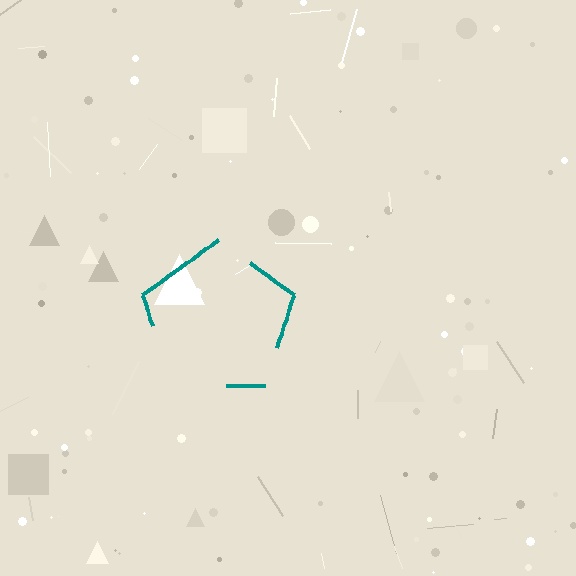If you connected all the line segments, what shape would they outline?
They would outline a pentagon.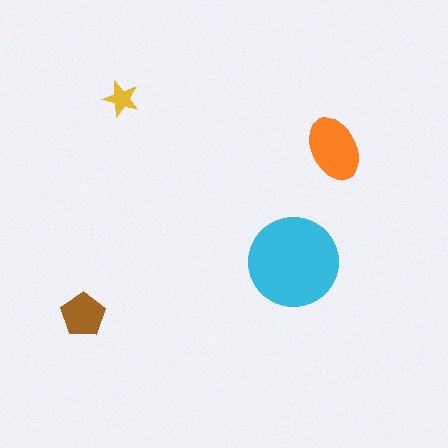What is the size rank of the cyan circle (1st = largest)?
1st.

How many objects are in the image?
There are 4 objects in the image.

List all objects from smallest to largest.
The yellow star, the brown pentagon, the orange ellipse, the cyan circle.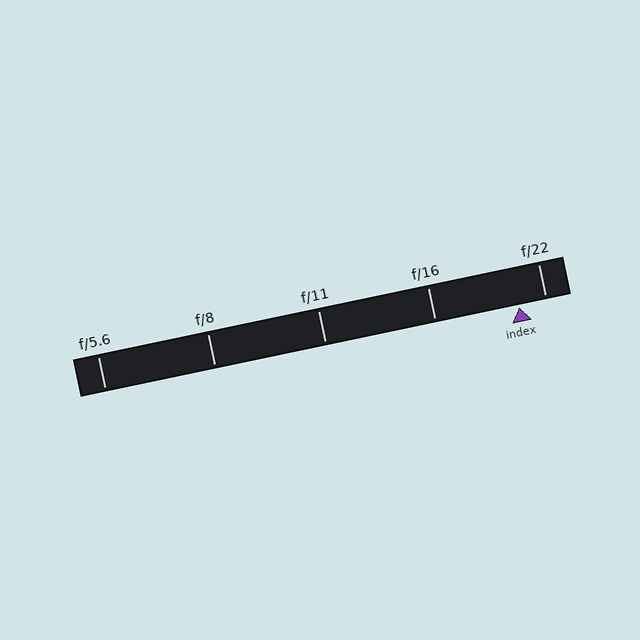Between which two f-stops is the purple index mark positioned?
The index mark is between f/16 and f/22.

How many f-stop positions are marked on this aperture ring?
There are 5 f-stop positions marked.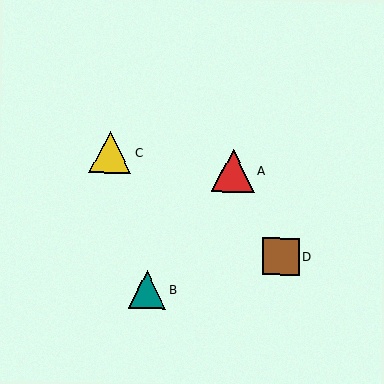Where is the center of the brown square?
The center of the brown square is at (281, 257).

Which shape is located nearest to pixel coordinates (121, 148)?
The yellow triangle (labeled C) at (111, 152) is nearest to that location.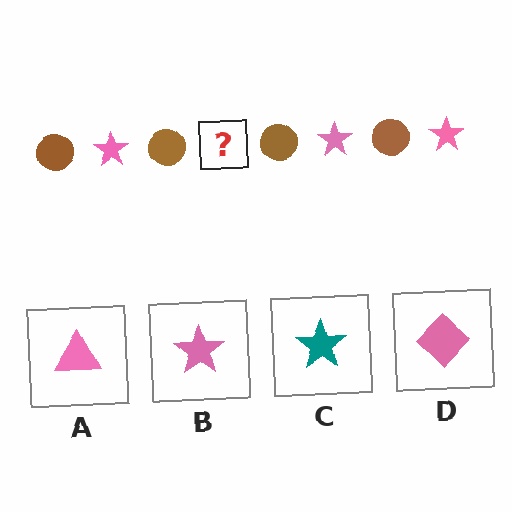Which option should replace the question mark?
Option B.